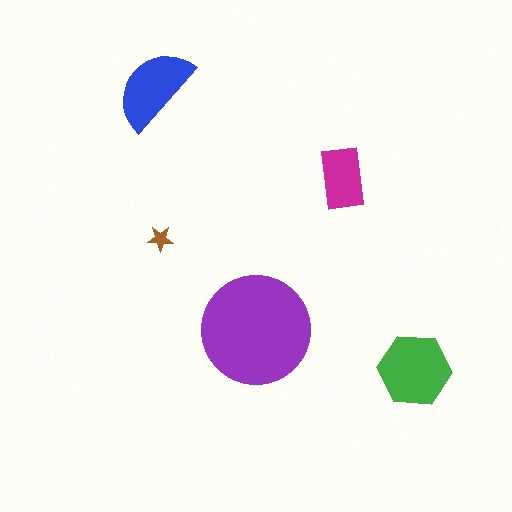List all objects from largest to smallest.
The purple circle, the green hexagon, the blue semicircle, the magenta rectangle, the brown star.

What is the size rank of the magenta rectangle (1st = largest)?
4th.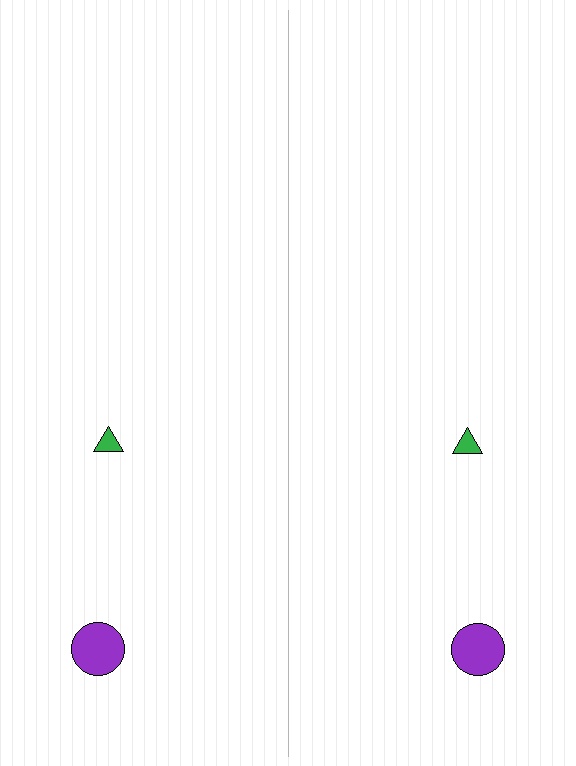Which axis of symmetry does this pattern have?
The pattern has a vertical axis of symmetry running through the center of the image.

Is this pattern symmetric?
Yes, this pattern has bilateral (reflection) symmetry.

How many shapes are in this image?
There are 4 shapes in this image.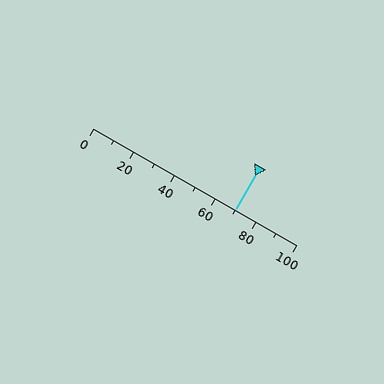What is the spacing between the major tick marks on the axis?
The major ticks are spaced 20 apart.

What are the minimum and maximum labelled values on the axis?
The axis runs from 0 to 100.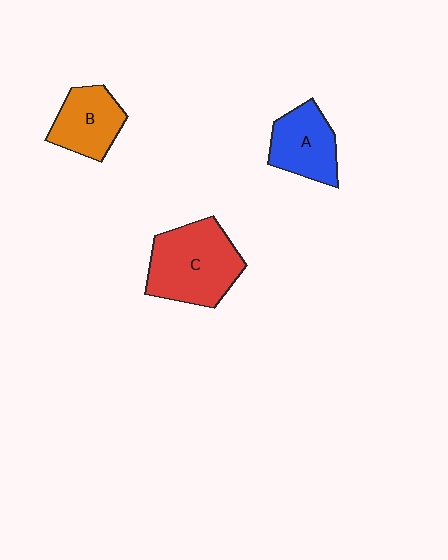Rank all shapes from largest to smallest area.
From largest to smallest: C (red), A (blue), B (orange).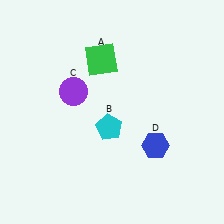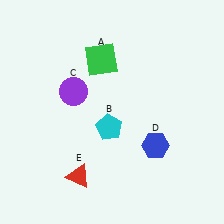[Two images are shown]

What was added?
A red triangle (E) was added in Image 2.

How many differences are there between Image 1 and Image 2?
There is 1 difference between the two images.